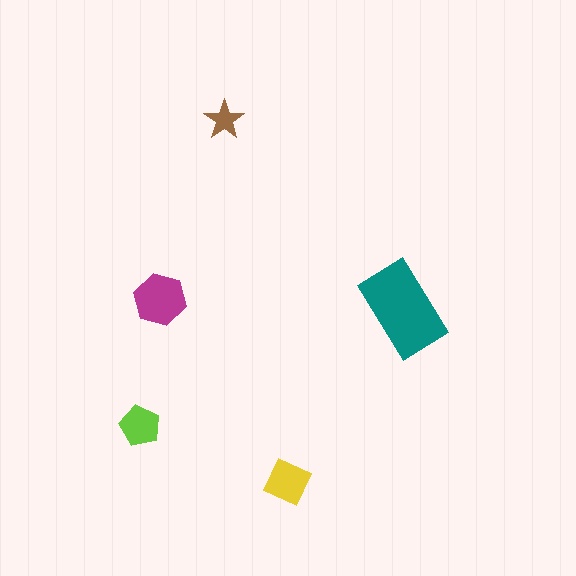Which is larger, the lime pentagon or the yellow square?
The yellow square.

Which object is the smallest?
The brown star.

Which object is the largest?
The teal rectangle.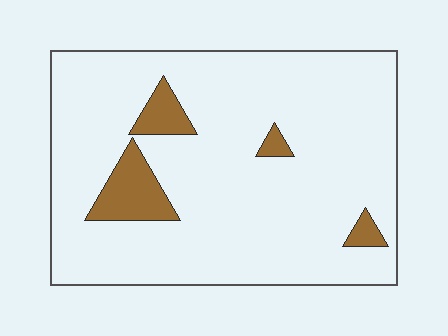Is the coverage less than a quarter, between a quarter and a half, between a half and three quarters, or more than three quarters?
Less than a quarter.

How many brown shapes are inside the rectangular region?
4.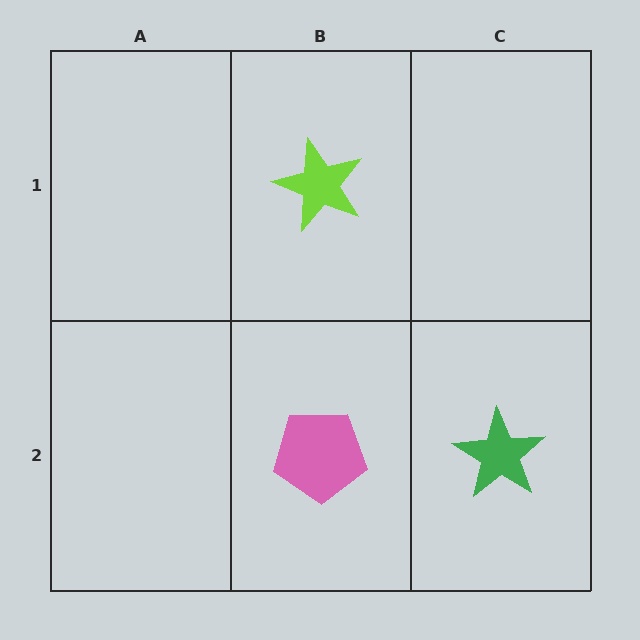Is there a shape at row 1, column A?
No, that cell is empty.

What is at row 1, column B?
A lime star.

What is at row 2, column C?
A green star.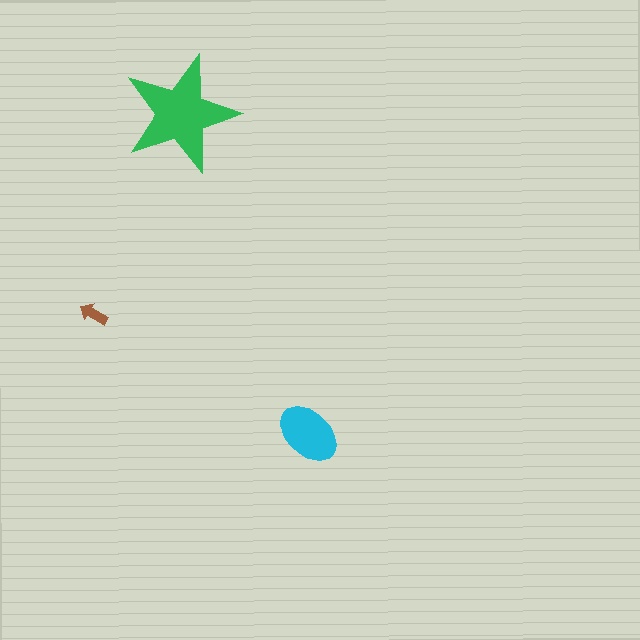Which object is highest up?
The green star is topmost.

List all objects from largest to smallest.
The green star, the cyan ellipse, the brown arrow.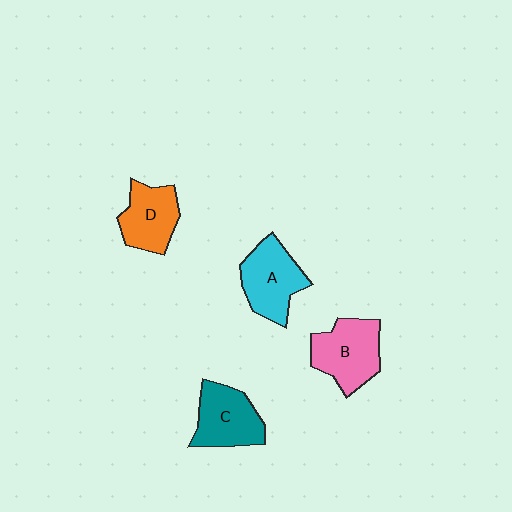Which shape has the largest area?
Shape B (pink).